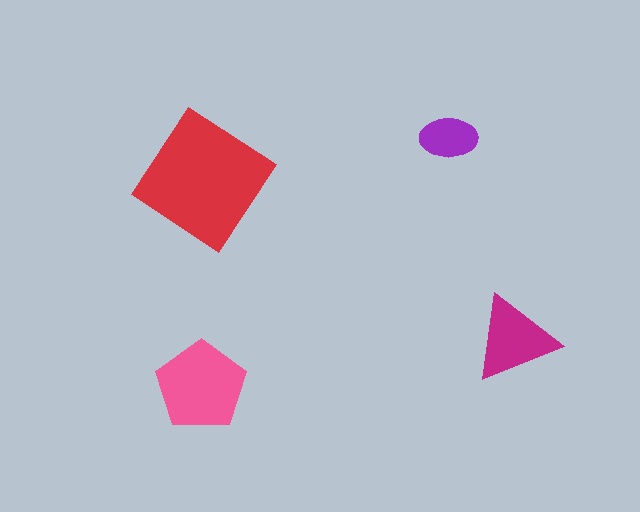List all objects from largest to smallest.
The red diamond, the pink pentagon, the magenta triangle, the purple ellipse.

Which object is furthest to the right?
The magenta triangle is rightmost.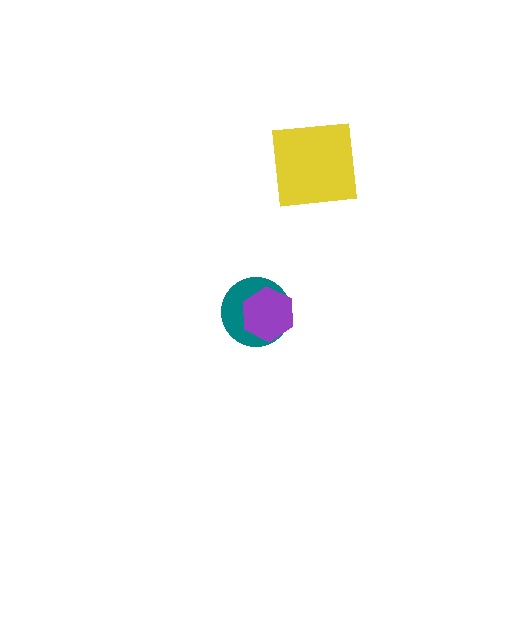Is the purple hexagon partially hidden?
No, no other shape covers it.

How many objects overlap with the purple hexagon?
1 object overlaps with the purple hexagon.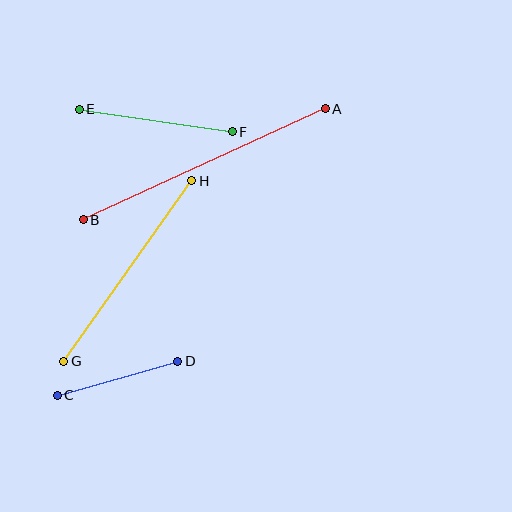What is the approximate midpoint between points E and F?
The midpoint is at approximately (156, 121) pixels.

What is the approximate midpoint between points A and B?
The midpoint is at approximately (204, 164) pixels.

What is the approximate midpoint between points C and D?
The midpoint is at approximately (118, 378) pixels.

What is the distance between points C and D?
The distance is approximately 125 pixels.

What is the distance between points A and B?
The distance is approximately 266 pixels.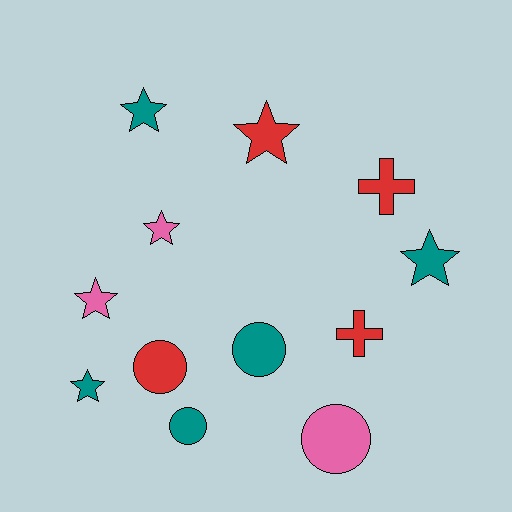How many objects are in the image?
There are 12 objects.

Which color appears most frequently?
Teal, with 5 objects.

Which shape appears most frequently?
Star, with 6 objects.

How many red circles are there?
There is 1 red circle.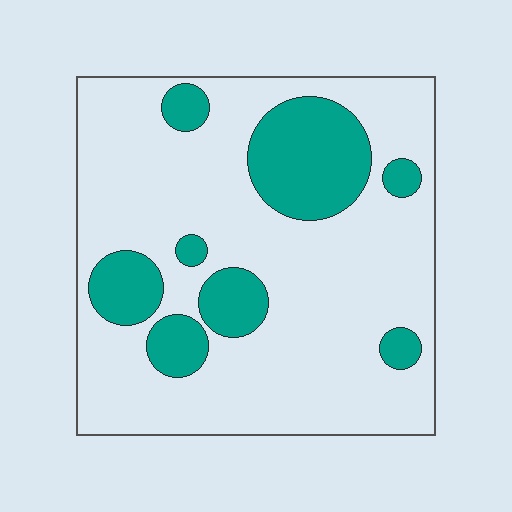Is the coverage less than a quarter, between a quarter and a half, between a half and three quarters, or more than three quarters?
Less than a quarter.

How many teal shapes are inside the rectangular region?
8.